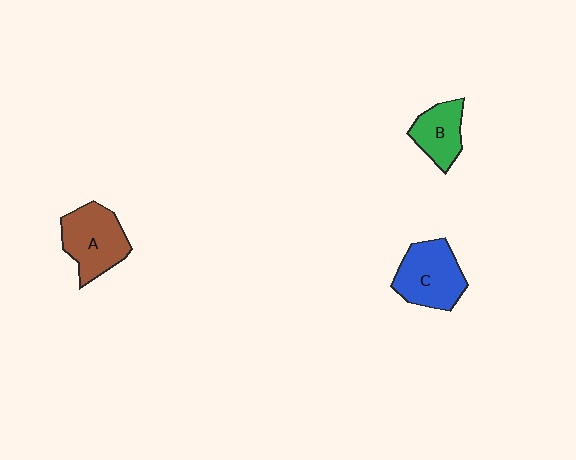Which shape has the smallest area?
Shape B (green).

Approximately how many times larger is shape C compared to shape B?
Approximately 1.5 times.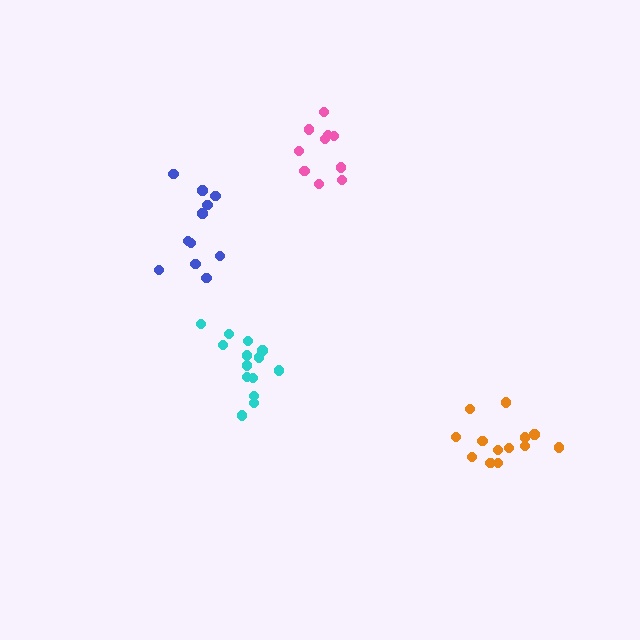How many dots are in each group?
Group 1: 11 dots, Group 2: 13 dots, Group 3: 11 dots, Group 4: 14 dots (49 total).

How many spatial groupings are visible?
There are 4 spatial groupings.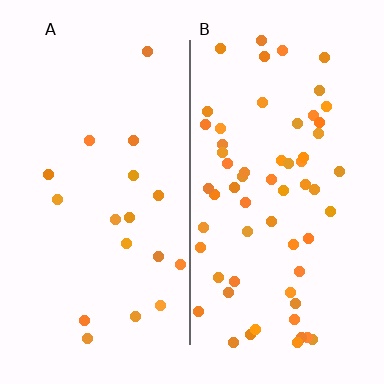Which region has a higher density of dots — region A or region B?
B (the right).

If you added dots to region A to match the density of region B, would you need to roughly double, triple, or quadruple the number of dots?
Approximately triple.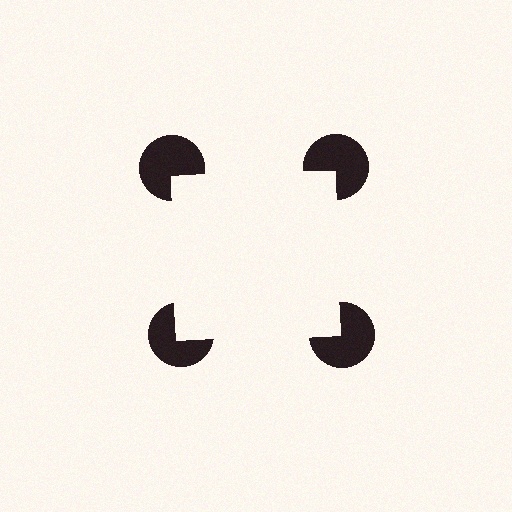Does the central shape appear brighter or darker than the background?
It typically appears slightly brighter than the background, even though no actual brightness change is drawn.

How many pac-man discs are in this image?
There are 4 — one at each vertex of the illusory square.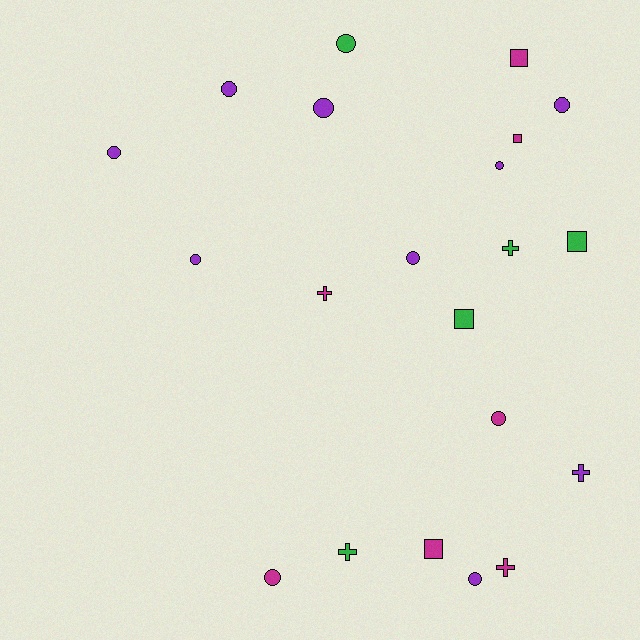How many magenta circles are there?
There are 2 magenta circles.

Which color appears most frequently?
Purple, with 9 objects.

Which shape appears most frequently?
Circle, with 11 objects.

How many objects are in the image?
There are 21 objects.